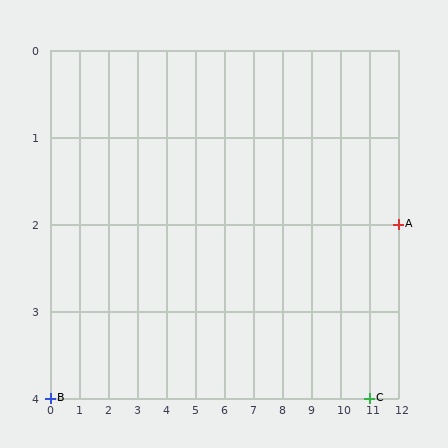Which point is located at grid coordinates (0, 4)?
Point B is at (0, 4).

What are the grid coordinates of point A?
Point A is at grid coordinates (12, 2).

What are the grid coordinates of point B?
Point B is at grid coordinates (0, 4).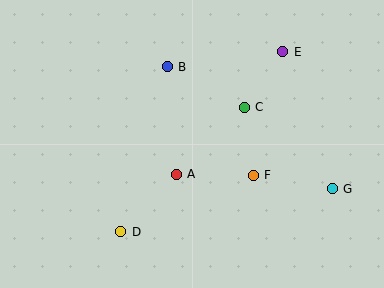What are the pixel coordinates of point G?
Point G is at (332, 189).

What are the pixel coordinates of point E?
Point E is at (283, 52).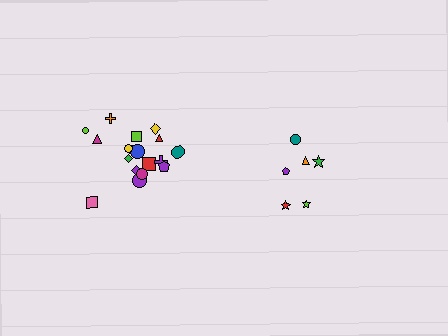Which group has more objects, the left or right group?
The left group.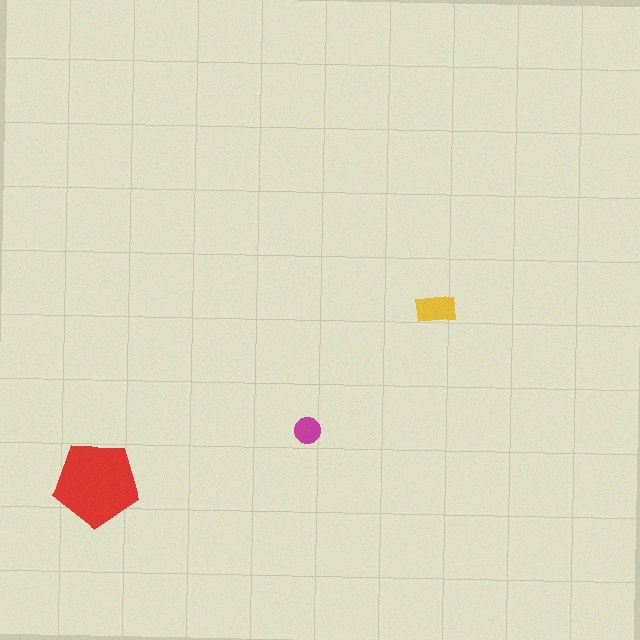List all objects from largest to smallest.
The red pentagon, the yellow rectangle, the magenta circle.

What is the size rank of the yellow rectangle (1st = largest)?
2nd.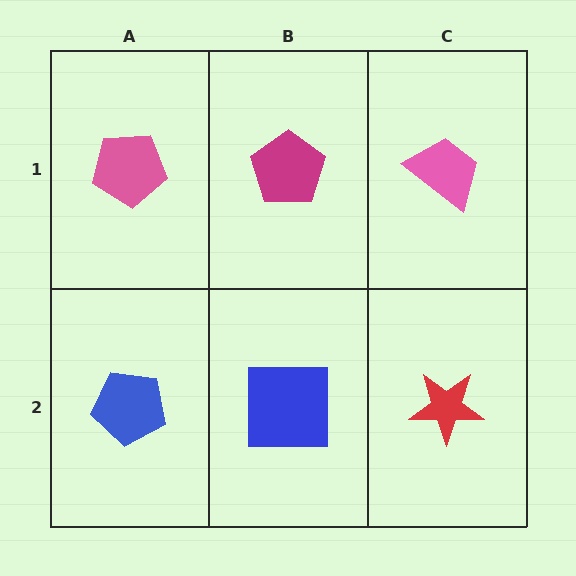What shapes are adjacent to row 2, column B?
A magenta pentagon (row 1, column B), a blue pentagon (row 2, column A), a red star (row 2, column C).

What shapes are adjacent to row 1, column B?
A blue square (row 2, column B), a pink pentagon (row 1, column A), a pink trapezoid (row 1, column C).